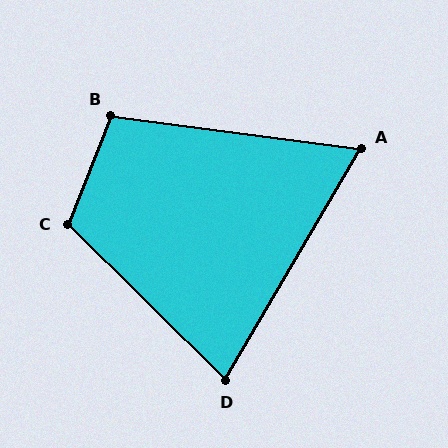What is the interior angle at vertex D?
Approximately 76 degrees (acute).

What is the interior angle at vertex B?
Approximately 104 degrees (obtuse).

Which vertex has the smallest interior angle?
A, at approximately 67 degrees.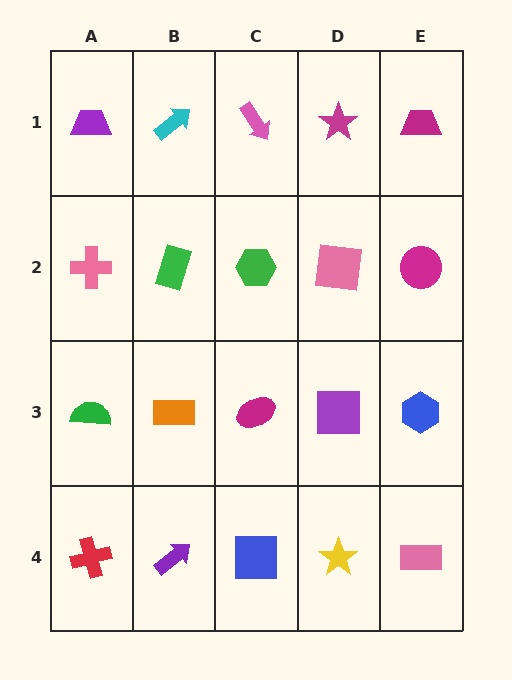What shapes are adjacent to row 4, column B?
An orange rectangle (row 3, column B), a red cross (row 4, column A), a blue square (row 4, column C).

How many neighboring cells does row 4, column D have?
3.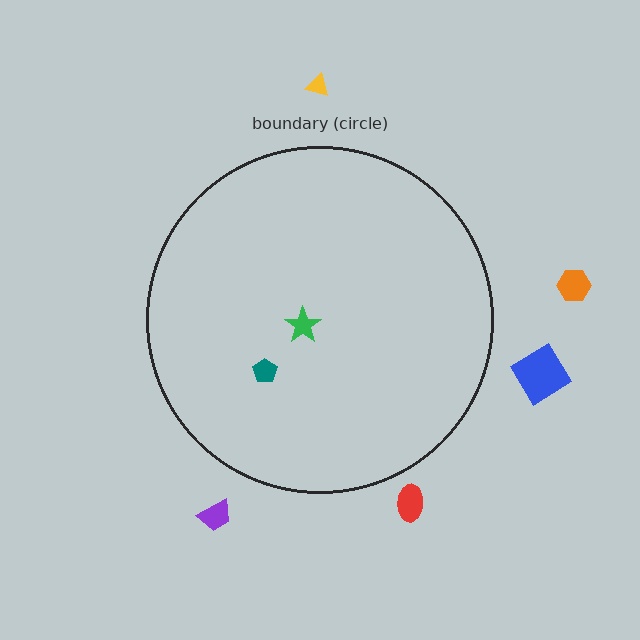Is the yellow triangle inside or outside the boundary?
Outside.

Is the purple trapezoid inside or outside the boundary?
Outside.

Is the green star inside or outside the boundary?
Inside.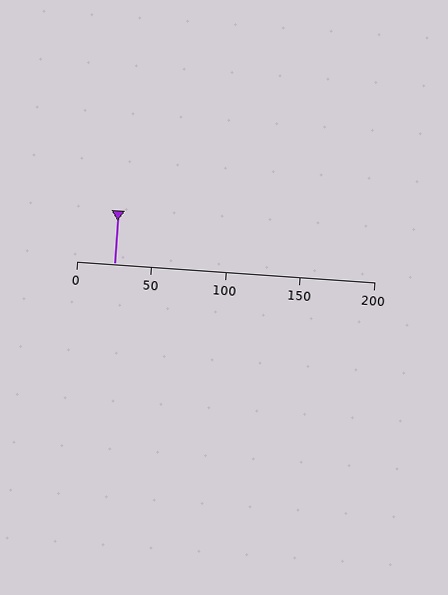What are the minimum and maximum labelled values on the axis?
The axis runs from 0 to 200.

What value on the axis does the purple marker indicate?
The marker indicates approximately 25.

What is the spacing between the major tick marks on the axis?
The major ticks are spaced 50 apart.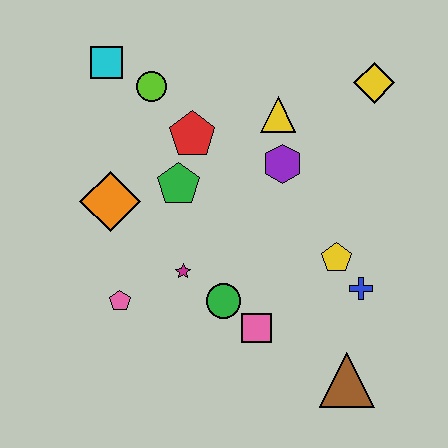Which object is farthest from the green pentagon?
The brown triangle is farthest from the green pentagon.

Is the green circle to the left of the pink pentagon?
No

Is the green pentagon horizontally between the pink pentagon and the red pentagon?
Yes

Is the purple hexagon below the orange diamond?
No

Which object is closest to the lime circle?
The cyan square is closest to the lime circle.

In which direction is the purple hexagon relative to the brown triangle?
The purple hexagon is above the brown triangle.